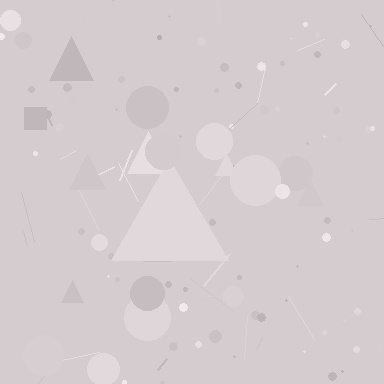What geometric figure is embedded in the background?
A triangle is embedded in the background.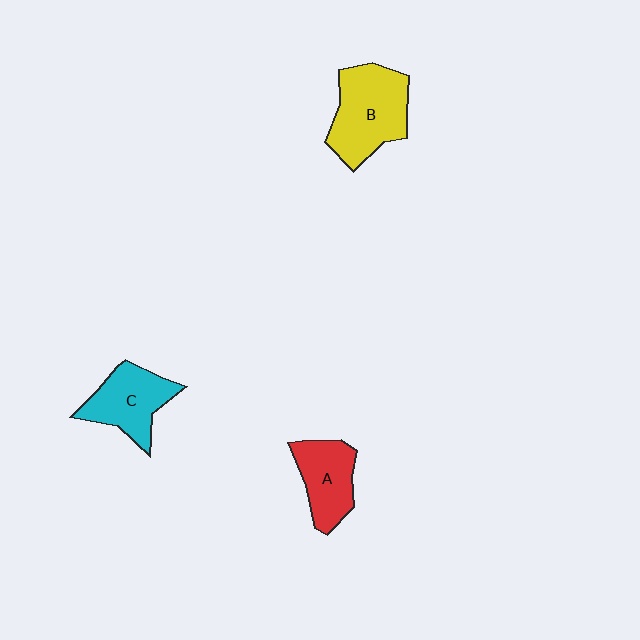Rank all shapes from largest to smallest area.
From largest to smallest: B (yellow), C (cyan), A (red).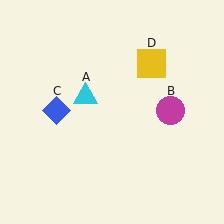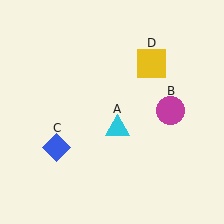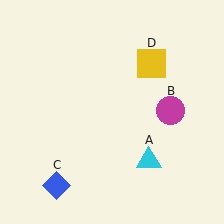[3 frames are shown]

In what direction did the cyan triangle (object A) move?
The cyan triangle (object A) moved down and to the right.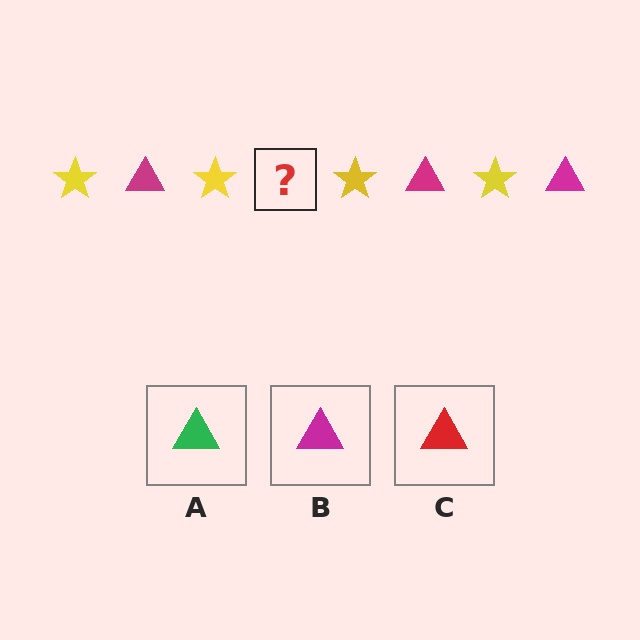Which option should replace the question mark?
Option B.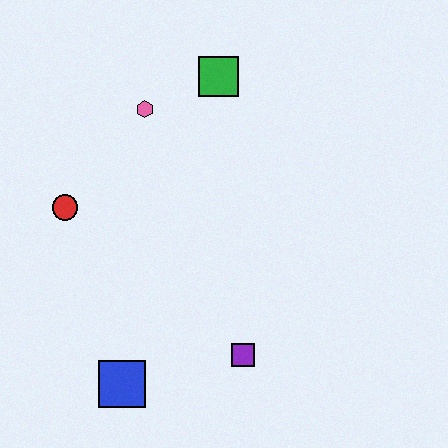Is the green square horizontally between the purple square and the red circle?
Yes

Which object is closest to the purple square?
The blue square is closest to the purple square.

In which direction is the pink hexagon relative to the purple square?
The pink hexagon is above the purple square.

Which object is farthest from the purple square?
The green square is farthest from the purple square.